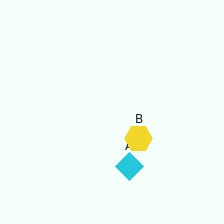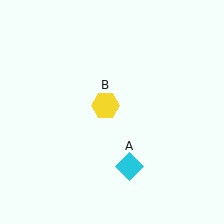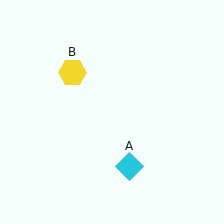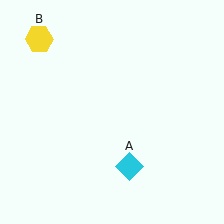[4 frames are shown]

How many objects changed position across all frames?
1 object changed position: yellow hexagon (object B).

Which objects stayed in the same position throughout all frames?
Cyan diamond (object A) remained stationary.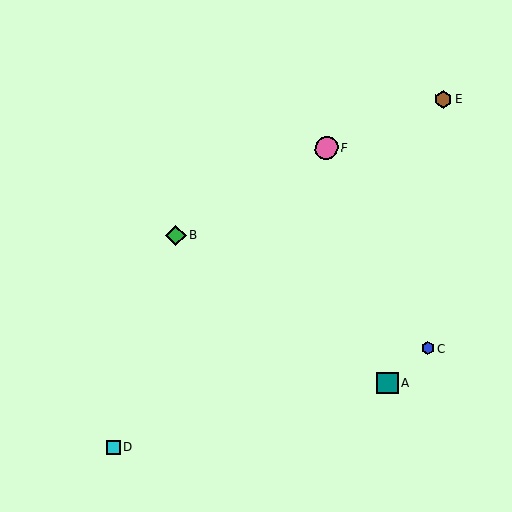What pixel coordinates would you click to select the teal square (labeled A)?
Click at (388, 382) to select the teal square A.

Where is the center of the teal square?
The center of the teal square is at (388, 382).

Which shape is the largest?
The pink circle (labeled F) is the largest.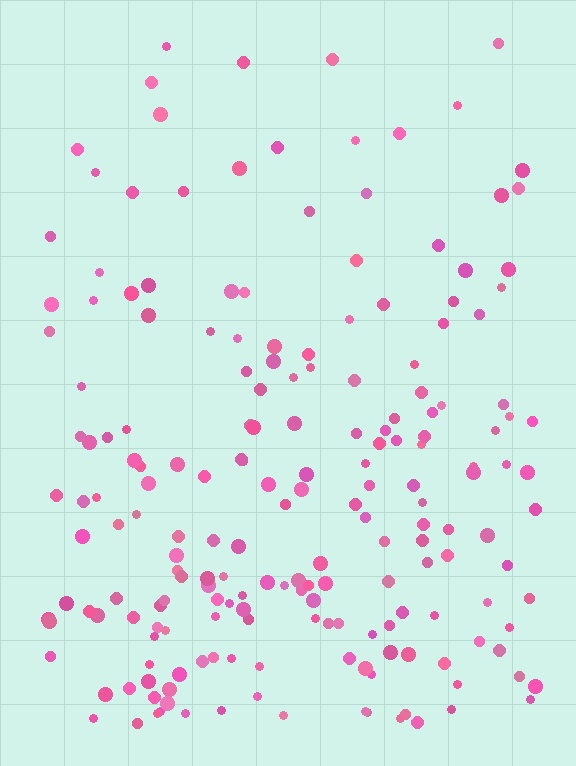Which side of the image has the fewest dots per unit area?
The top.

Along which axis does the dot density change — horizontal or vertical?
Vertical.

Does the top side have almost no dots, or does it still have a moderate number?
Still a moderate number, just noticeably fewer than the bottom.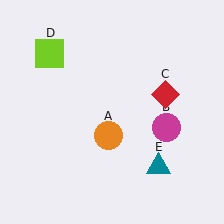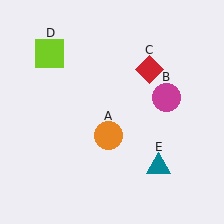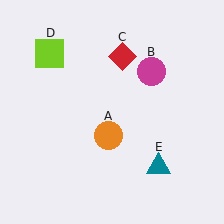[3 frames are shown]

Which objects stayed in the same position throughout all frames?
Orange circle (object A) and lime square (object D) and teal triangle (object E) remained stationary.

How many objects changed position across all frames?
2 objects changed position: magenta circle (object B), red diamond (object C).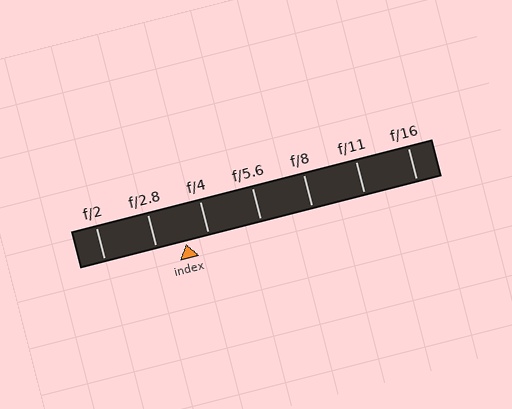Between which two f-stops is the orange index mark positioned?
The index mark is between f/2.8 and f/4.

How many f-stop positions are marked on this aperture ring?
There are 7 f-stop positions marked.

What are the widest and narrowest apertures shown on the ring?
The widest aperture shown is f/2 and the narrowest is f/16.